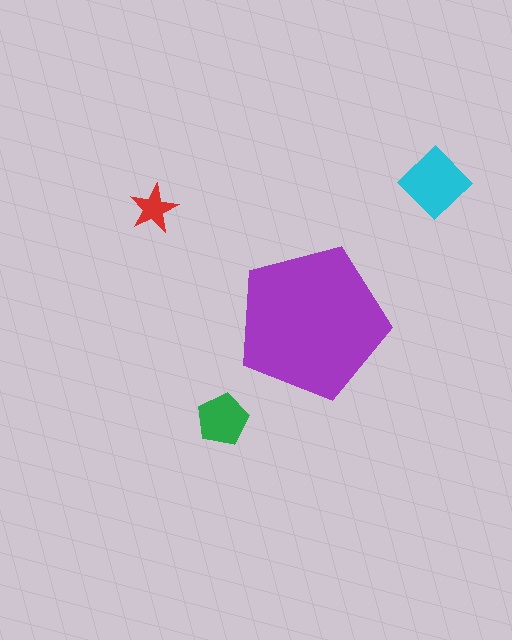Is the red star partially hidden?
No, the red star is fully visible.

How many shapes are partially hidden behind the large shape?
0 shapes are partially hidden.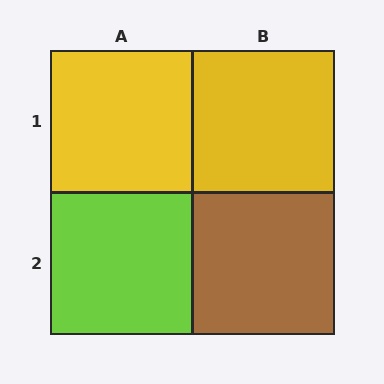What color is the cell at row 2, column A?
Lime.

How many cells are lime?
1 cell is lime.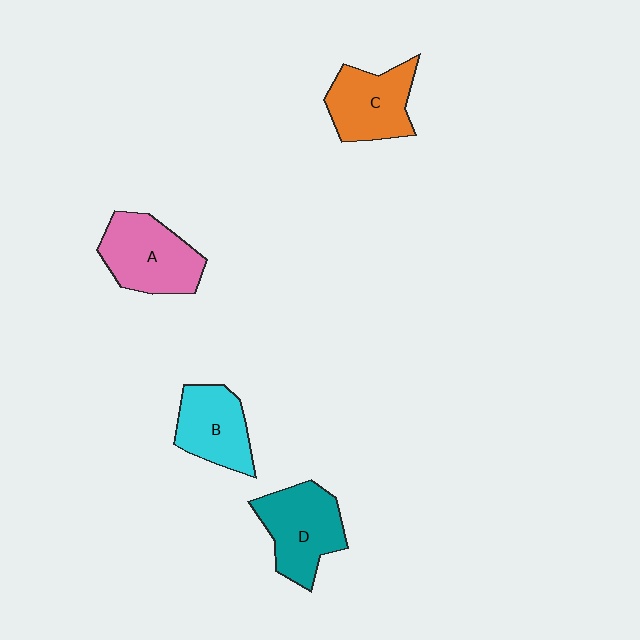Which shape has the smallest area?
Shape B (cyan).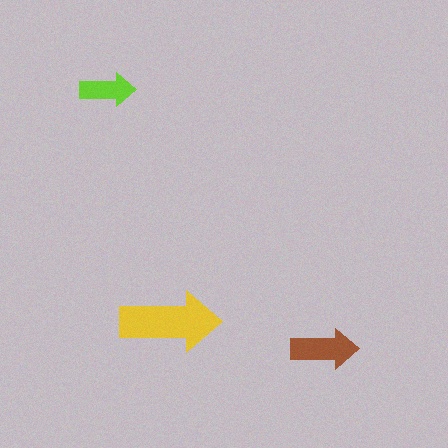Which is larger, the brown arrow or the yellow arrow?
The yellow one.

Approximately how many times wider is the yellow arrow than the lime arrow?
About 2 times wider.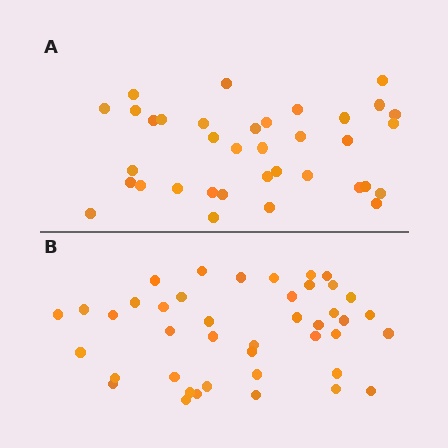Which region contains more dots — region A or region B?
Region B (the bottom region) has more dots.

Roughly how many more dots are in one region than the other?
Region B has about 6 more dots than region A.